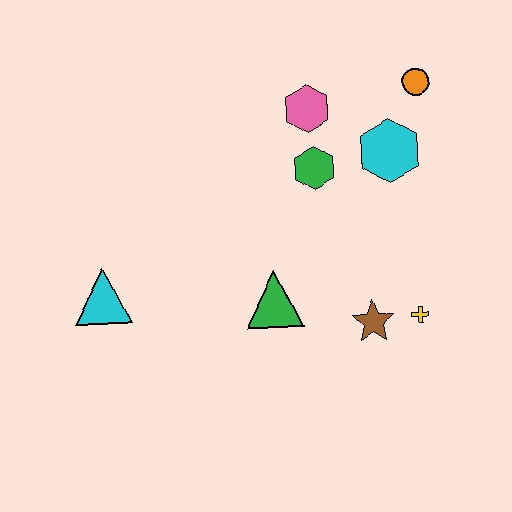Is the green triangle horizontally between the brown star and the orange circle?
No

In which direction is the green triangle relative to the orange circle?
The green triangle is below the orange circle.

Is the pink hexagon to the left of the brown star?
Yes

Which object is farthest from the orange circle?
The cyan triangle is farthest from the orange circle.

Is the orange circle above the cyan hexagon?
Yes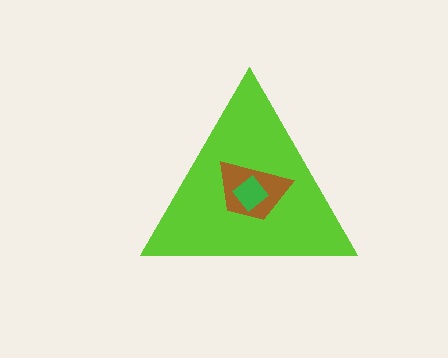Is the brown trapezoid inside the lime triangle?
Yes.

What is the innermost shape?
The green diamond.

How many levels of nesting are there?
3.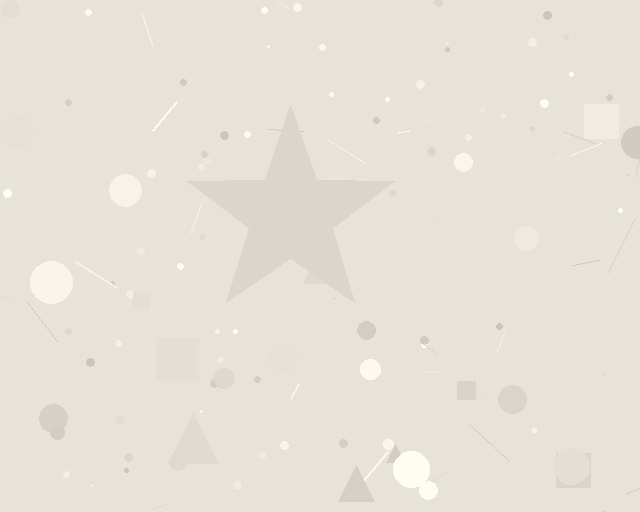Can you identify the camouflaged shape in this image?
The camouflaged shape is a star.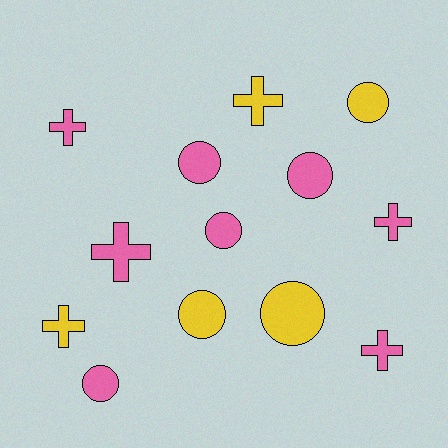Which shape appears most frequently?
Circle, with 7 objects.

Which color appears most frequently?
Pink, with 8 objects.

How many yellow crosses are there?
There are 2 yellow crosses.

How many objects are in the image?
There are 13 objects.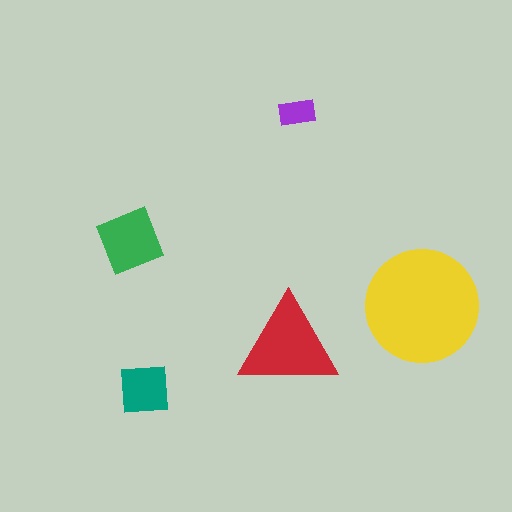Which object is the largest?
The yellow circle.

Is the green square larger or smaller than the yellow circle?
Smaller.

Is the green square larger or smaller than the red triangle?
Smaller.